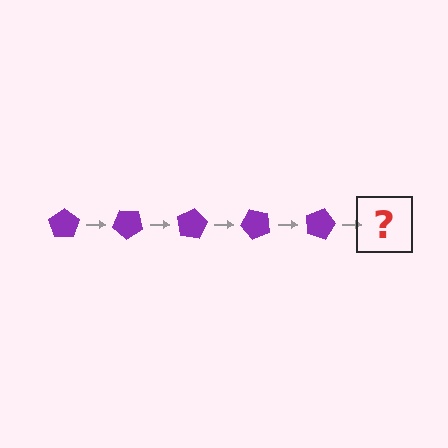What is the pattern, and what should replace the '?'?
The pattern is that the pentagon rotates 40 degrees each step. The '?' should be a purple pentagon rotated 200 degrees.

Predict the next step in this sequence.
The next step is a purple pentagon rotated 200 degrees.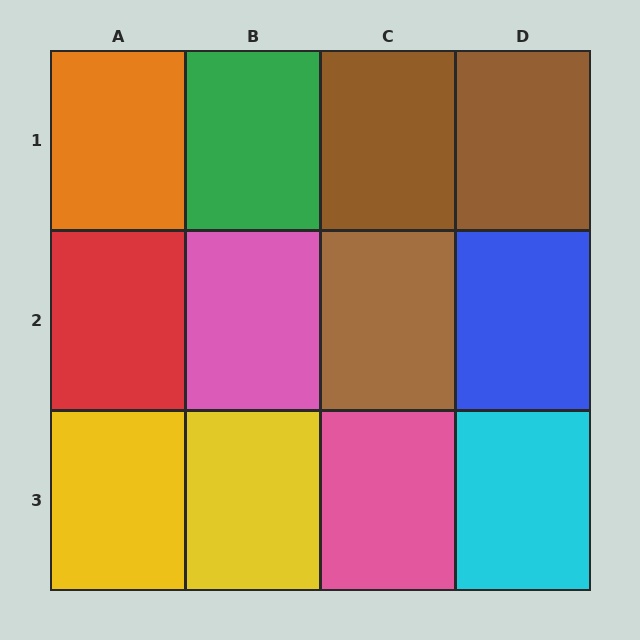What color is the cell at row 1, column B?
Green.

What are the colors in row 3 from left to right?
Yellow, yellow, pink, cyan.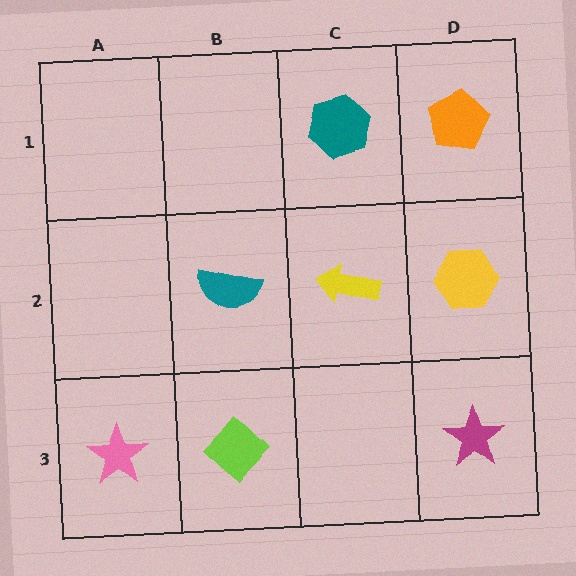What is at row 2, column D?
A yellow hexagon.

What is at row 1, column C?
A teal hexagon.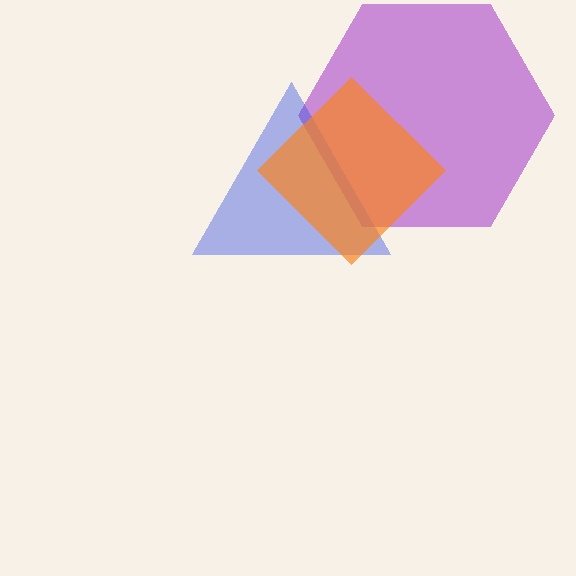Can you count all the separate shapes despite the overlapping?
Yes, there are 3 separate shapes.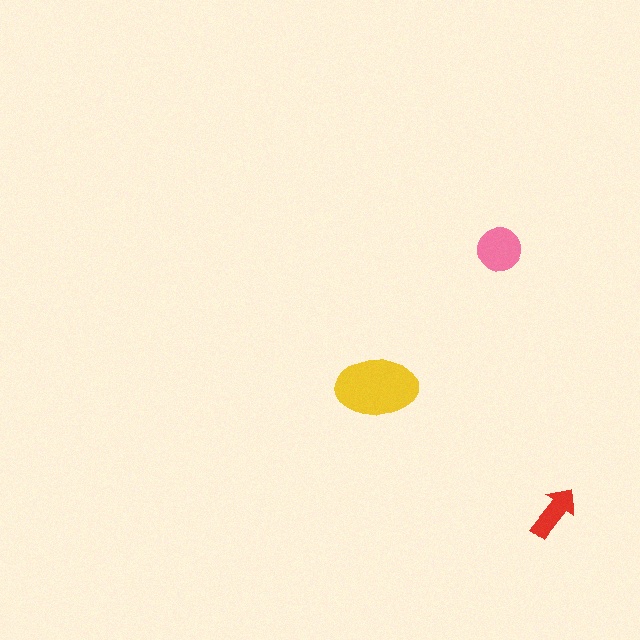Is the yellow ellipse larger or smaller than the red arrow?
Larger.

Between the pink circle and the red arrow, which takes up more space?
The pink circle.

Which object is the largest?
The yellow ellipse.